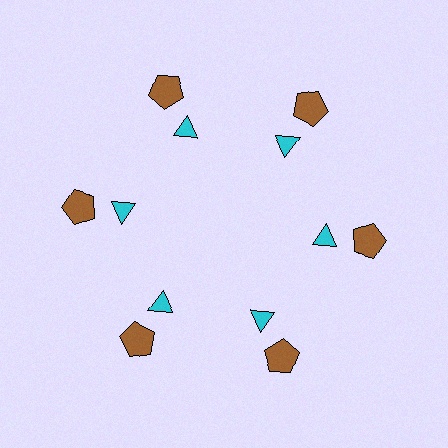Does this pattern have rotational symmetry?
Yes, this pattern has 6-fold rotational symmetry. It looks the same after rotating 60 degrees around the center.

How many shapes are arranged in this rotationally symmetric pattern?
There are 12 shapes, arranged in 6 groups of 2.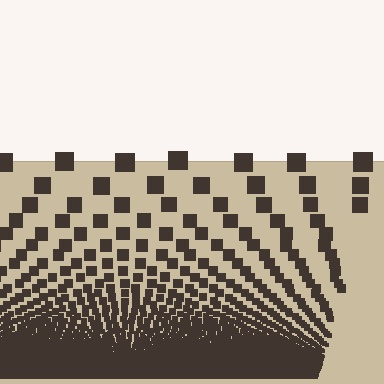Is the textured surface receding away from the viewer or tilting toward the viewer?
The surface appears to tilt toward the viewer. Texture elements get larger and sparser toward the top.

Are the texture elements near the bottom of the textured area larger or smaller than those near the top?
Smaller. The gradient is inverted — elements near the bottom are smaller and denser.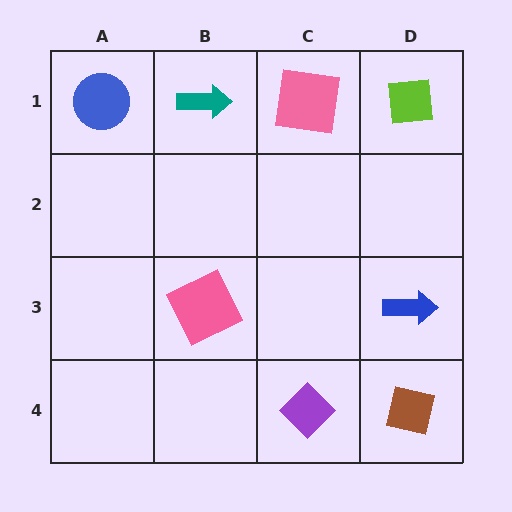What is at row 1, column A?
A blue circle.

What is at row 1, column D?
A lime square.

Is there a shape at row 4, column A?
No, that cell is empty.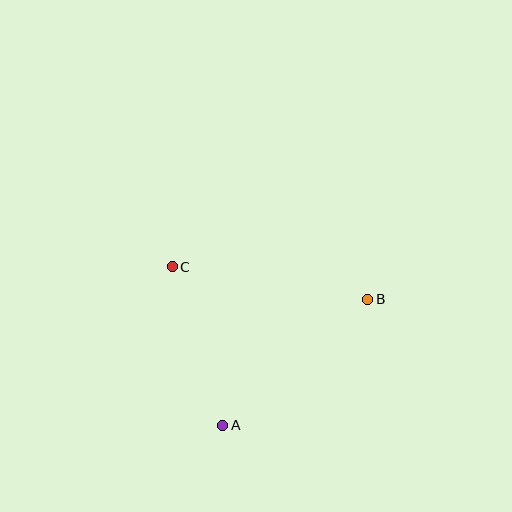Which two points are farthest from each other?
Points B and C are farthest from each other.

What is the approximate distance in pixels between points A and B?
The distance between A and B is approximately 192 pixels.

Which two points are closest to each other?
Points A and C are closest to each other.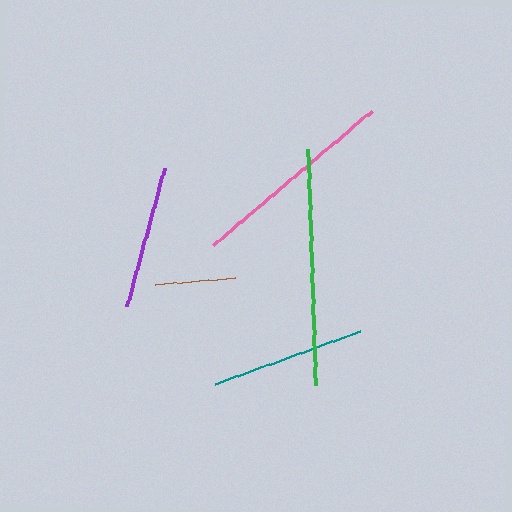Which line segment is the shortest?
The brown line is the shortest at approximately 80 pixels.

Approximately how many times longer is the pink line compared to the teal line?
The pink line is approximately 1.3 times the length of the teal line.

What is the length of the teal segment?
The teal segment is approximately 154 pixels long.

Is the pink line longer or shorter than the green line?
The green line is longer than the pink line.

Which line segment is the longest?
The green line is the longest at approximately 236 pixels.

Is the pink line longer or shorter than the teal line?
The pink line is longer than the teal line.